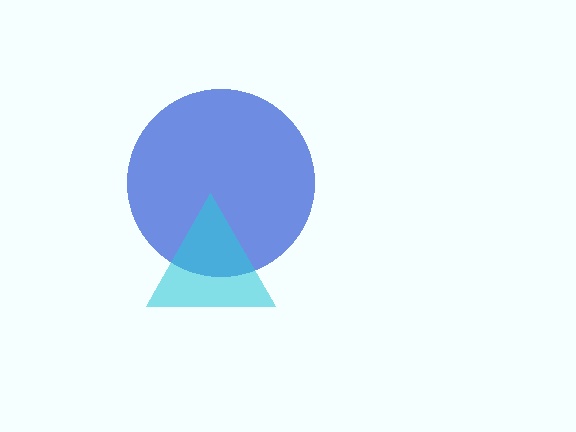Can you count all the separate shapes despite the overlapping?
Yes, there are 2 separate shapes.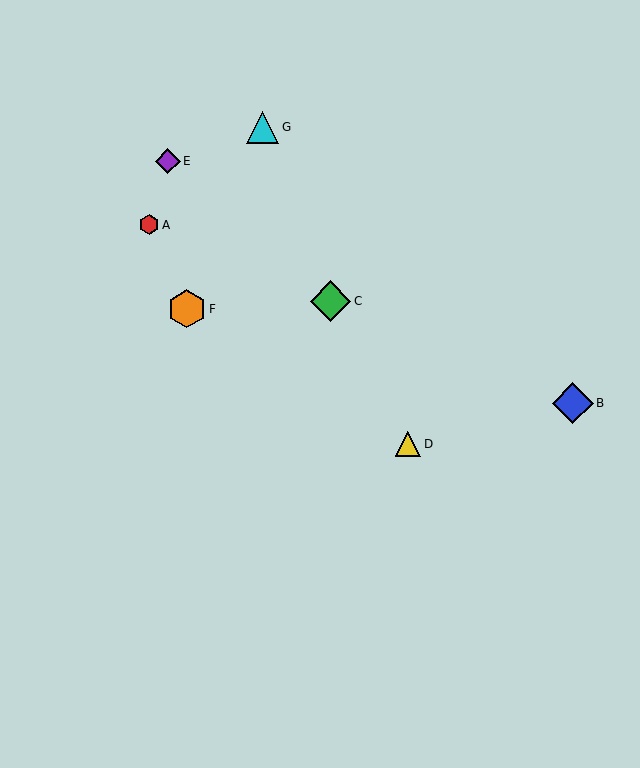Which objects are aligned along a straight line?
Objects A, B, C are aligned along a straight line.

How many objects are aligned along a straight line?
3 objects (A, B, C) are aligned along a straight line.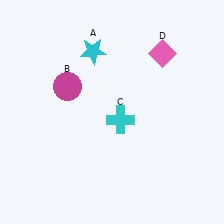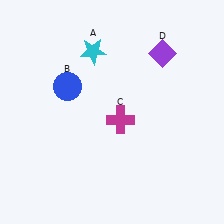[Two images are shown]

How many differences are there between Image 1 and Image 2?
There are 3 differences between the two images.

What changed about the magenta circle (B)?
In Image 1, B is magenta. In Image 2, it changed to blue.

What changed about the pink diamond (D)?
In Image 1, D is pink. In Image 2, it changed to purple.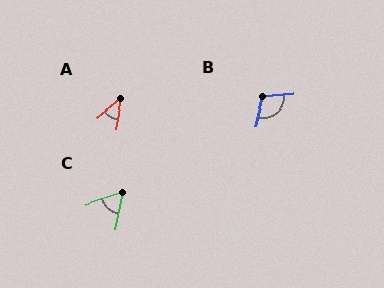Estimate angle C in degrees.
Approximately 59 degrees.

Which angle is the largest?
B, at approximately 109 degrees.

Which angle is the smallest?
A, at approximately 40 degrees.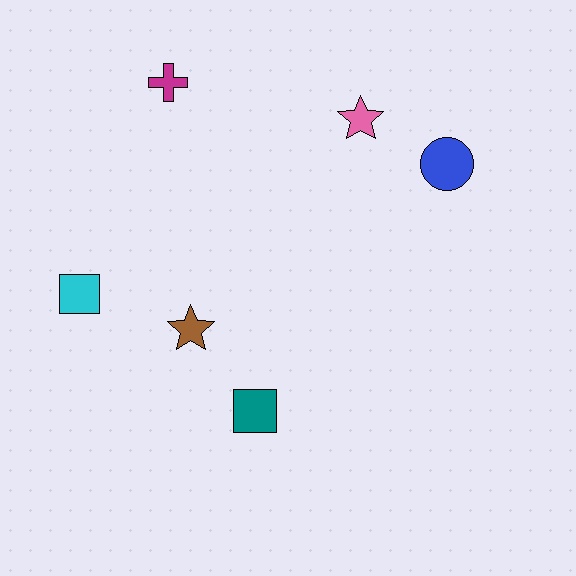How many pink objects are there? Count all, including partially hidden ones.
There is 1 pink object.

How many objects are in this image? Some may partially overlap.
There are 6 objects.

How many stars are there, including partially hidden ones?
There are 2 stars.